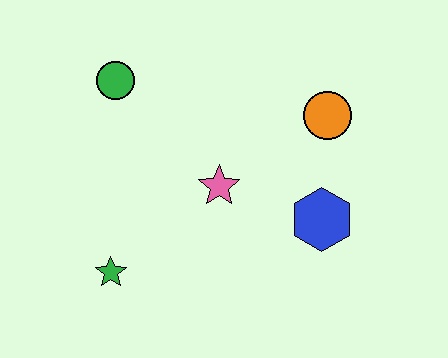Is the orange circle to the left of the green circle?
No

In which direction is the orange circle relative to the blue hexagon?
The orange circle is above the blue hexagon.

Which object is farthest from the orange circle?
The green star is farthest from the orange circle.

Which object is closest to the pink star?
The blue hexagon is closest to the pink star.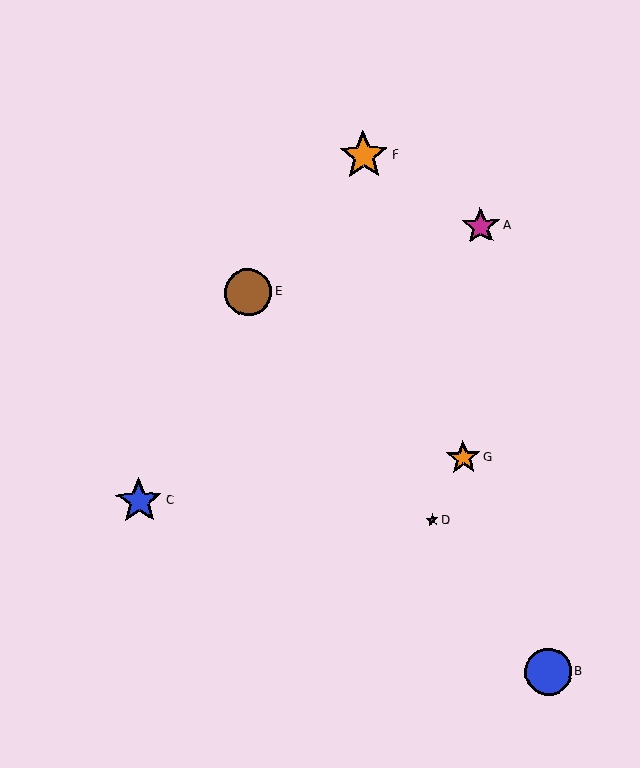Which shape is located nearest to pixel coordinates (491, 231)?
The magenta star (labeled A) at (481, 226) is nearest to that location.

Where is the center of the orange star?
The center of the orange star is at (463, 458).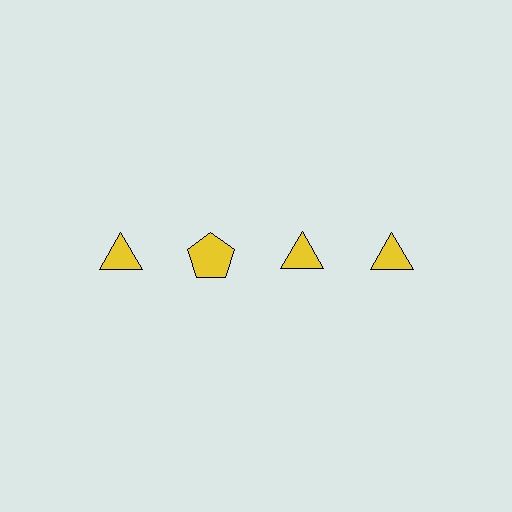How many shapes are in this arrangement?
There are 4 shapes arranged in a grid pattern.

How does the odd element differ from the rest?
It has a different shape: pentagon instead of triangle.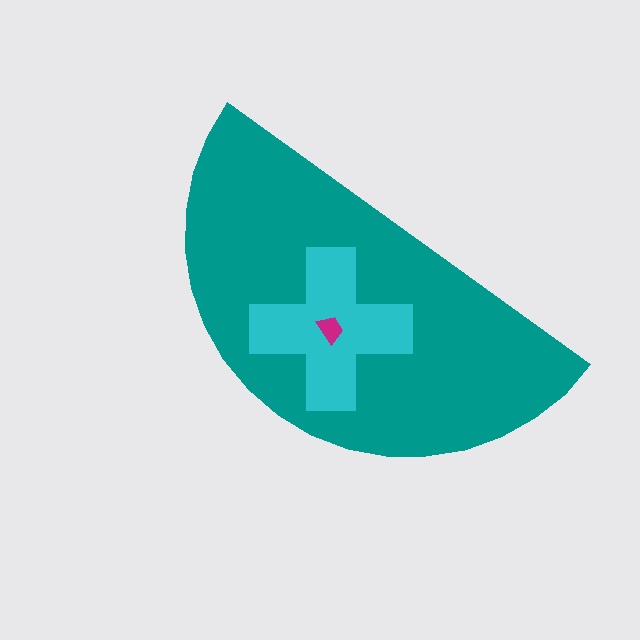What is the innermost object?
The magenta trapezoid.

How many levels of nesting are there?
3.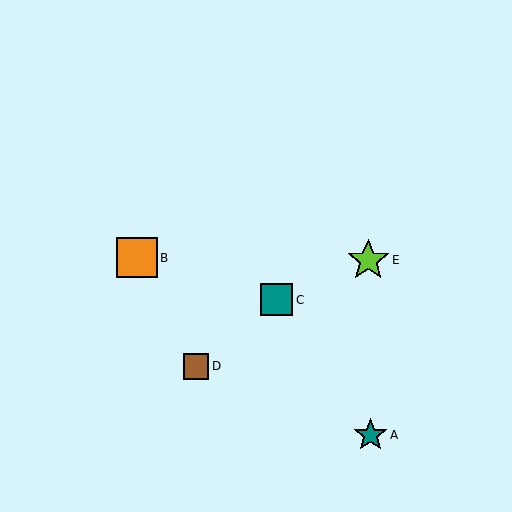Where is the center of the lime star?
The center of the lime star is at (368, 260).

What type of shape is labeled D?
Shape D is a brown square.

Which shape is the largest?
The lime star (labeled E) is the largest.